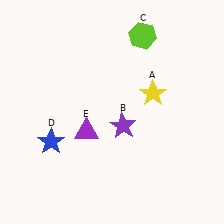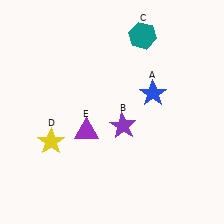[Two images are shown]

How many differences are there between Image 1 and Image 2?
There are 3 differences between the two images.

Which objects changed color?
A changed from yellow to blue. C changed from lime to teal. D changed from blue to yellow.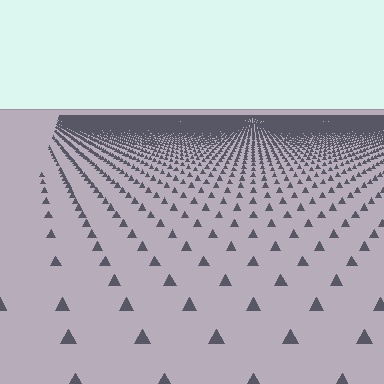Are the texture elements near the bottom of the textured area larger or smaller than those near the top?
Larger. Near the bottom, elements are closer to the viewer and appear at a bigger on-screen size.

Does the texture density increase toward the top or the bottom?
Density increases toward the top.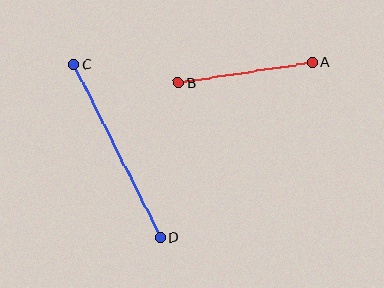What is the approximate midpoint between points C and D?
The midpoint is at approximately (117, 151) pixels.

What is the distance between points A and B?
The distance is approximately 136 pixels.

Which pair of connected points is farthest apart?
Points C and D are farthest apart.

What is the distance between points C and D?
The distance is approximately 193 pixels.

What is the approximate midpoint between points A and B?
The midpoint is at approximately (245, 73) pixels.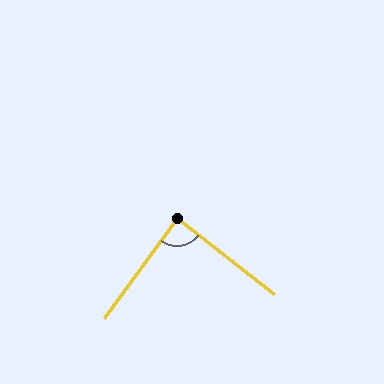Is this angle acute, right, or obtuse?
It is approximately a right angle.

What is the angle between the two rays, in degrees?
Approximately 88 degrees.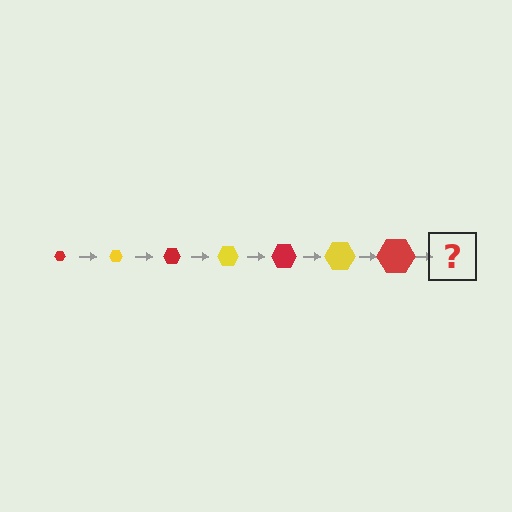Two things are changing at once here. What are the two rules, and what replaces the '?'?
The two rules are that the hexagon grows larger each step and the color cycles through red and yellow. The '?' should be a yellow hexagon, larger than the previous one.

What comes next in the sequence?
The next element should be a yellow hexagon, larger than the previous one.